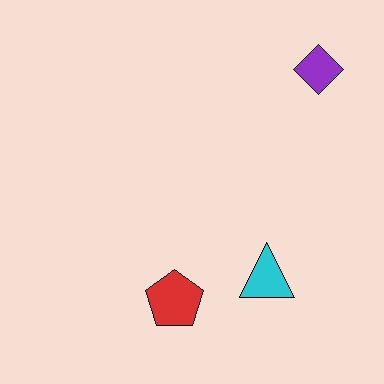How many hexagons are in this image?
There are no hexagons.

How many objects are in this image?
There are 3 objects.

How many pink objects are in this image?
There are no pink objects.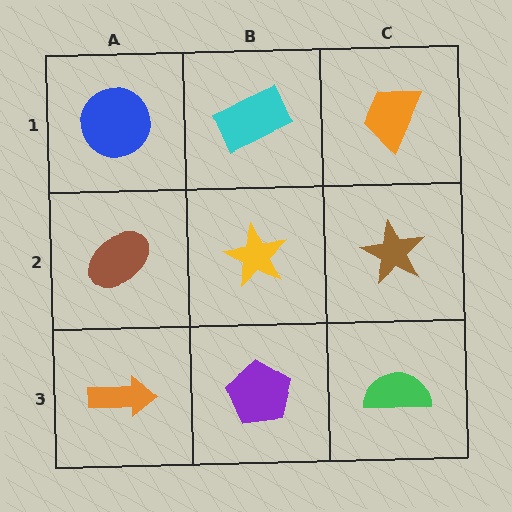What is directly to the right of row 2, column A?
A yellow star.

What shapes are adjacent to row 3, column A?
A brown ellipse (row 2, column A), a purple pentagon (row 3, column B).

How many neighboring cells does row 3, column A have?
2.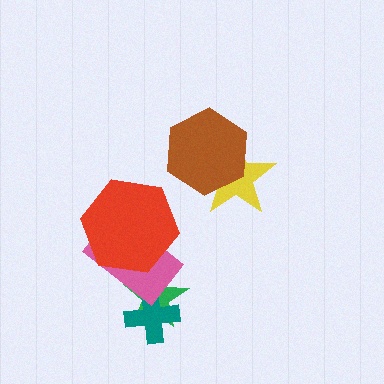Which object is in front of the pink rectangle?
The red hexagon is in front of the pink rectangle.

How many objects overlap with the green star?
3 objects overlap with the green star.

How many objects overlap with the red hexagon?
2 objects overlap with the red hexagon.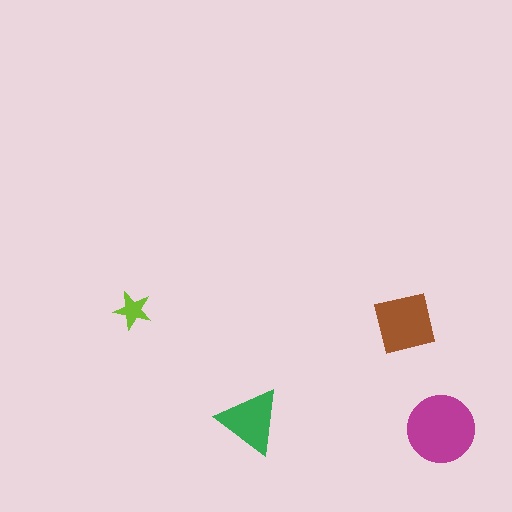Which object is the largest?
The magenta circle.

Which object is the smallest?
The lime star.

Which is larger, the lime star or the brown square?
The brown square.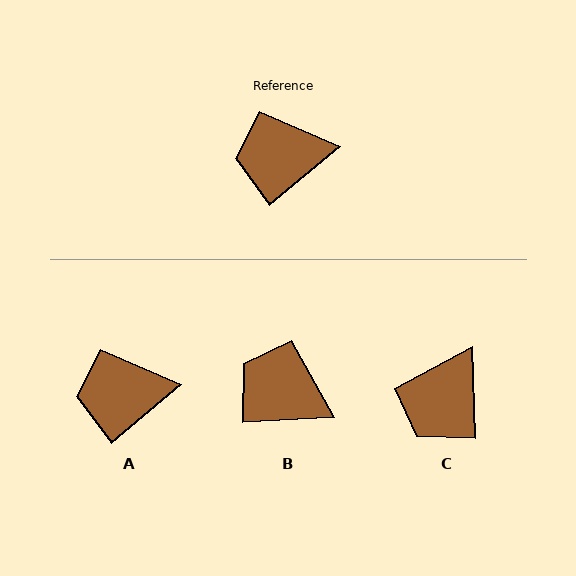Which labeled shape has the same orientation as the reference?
A.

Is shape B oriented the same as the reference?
No, it is off by about 37 degrees.